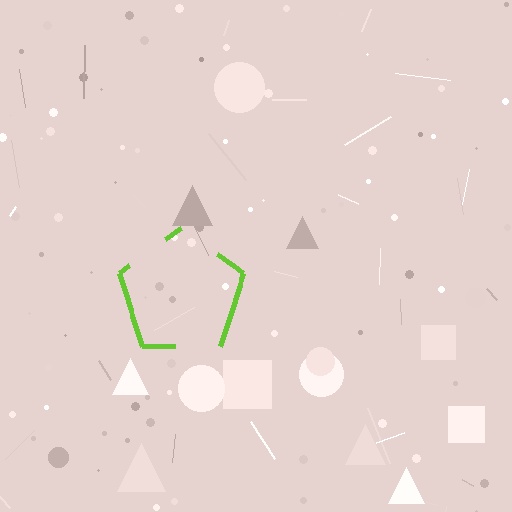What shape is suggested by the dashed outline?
The dashed outline suggests a pentagon.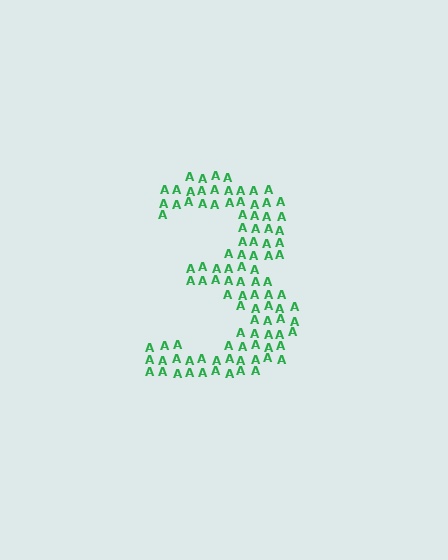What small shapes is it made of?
It is made of small letter A's.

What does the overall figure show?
The overall figure shows the digit 3.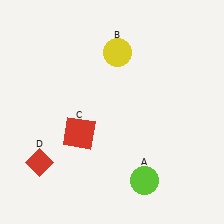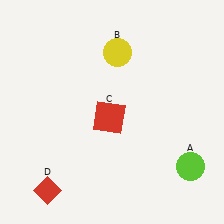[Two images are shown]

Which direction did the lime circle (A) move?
The lime circle (A) moved right.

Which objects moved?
The objects that moved are: the lime circle (A), the red square (C), the red diamond (D).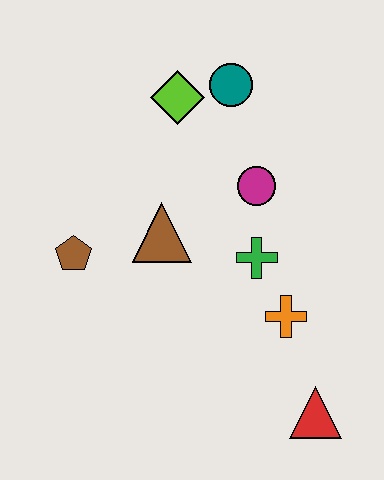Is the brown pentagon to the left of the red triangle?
Yes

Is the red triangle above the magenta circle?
No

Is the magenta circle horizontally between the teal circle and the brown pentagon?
No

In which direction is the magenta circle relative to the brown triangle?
The magenta circle is to the right of the brown triangle.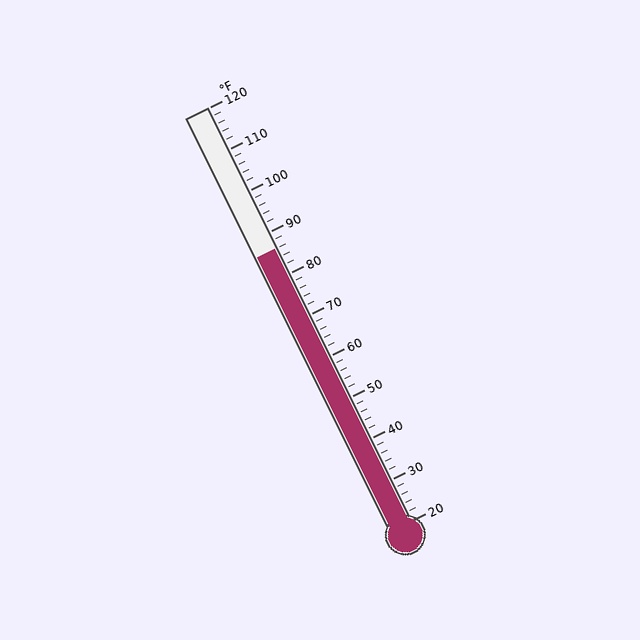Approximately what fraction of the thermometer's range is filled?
The thermometer is filled to approximately 65% of its range.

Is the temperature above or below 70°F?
The temperature is above 70°F.